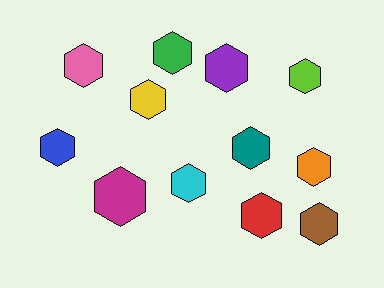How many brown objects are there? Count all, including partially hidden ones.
There is 1 brown object.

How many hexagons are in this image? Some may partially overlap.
There are 12 hexagons.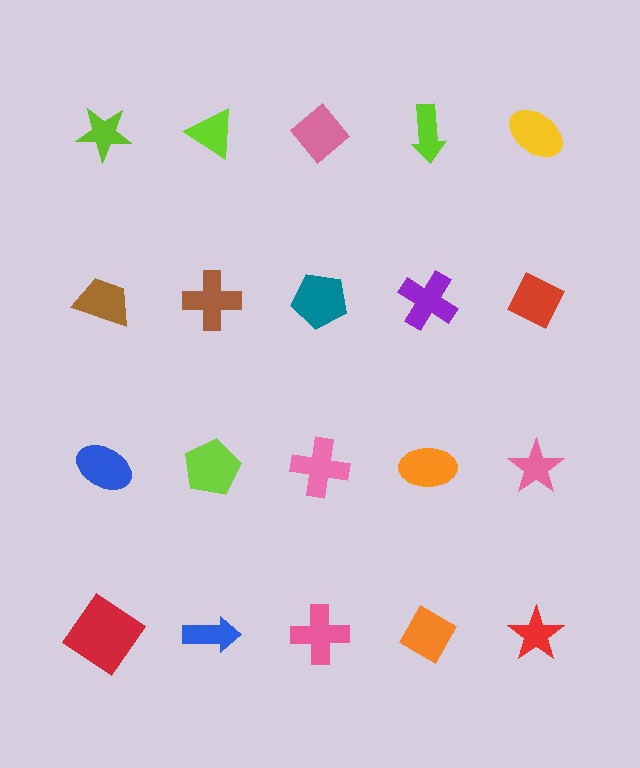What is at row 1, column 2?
A lime triangle.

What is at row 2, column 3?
A teal pentagon.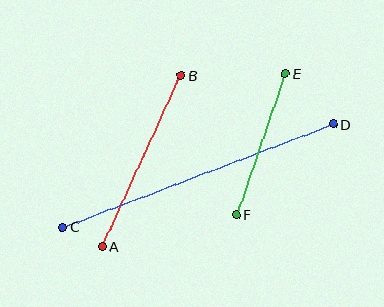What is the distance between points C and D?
The distance is approximately 290 pixels.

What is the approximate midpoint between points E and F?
The midpoint is at approximately (261, 144) pixels.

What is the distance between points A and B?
The distance is approximately 188 pixels.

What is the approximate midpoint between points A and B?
The midpoint is at approximately (142, 161) pixels.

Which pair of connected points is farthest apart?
Points C and D are farthest apart.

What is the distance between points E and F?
The distance is approximately 149 pixels.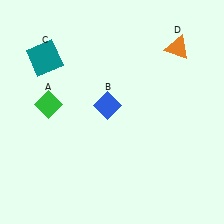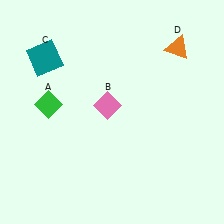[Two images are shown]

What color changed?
The diamond (B) changed from blue in Image 1 to pink in Image 2.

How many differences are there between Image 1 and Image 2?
There is 1 difference between the two images.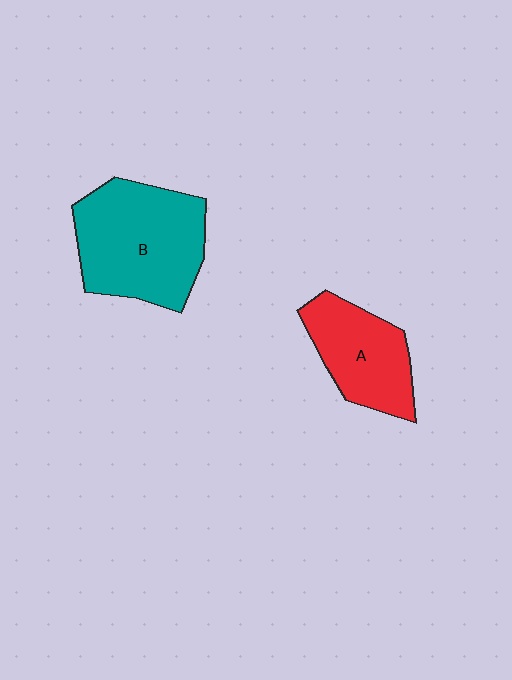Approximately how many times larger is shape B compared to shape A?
Approximately 1.5 times.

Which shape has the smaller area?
Shape A (red).